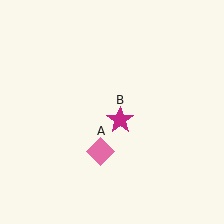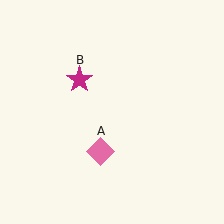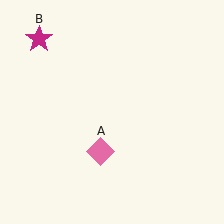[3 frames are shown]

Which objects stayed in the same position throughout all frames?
Pink diamond (object A) remained stationary.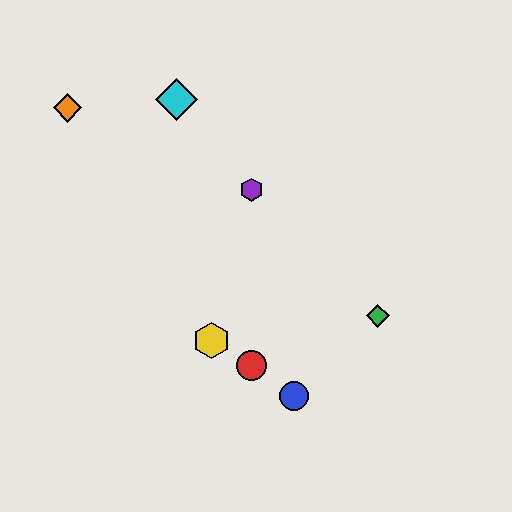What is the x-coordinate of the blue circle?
The blue circle is at x≈294.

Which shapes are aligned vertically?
The red circle, the purple hexagon are aligned vertically.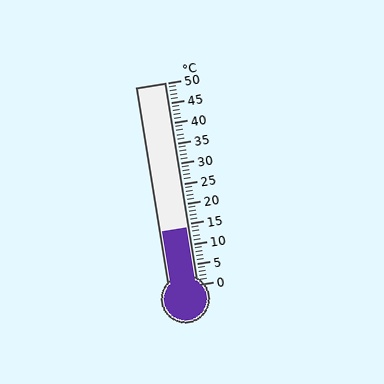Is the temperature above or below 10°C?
The temperature is above 10°C.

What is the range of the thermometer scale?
The thermometer scale ranges from 0°C to 50°C.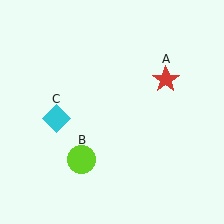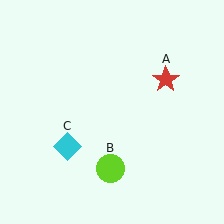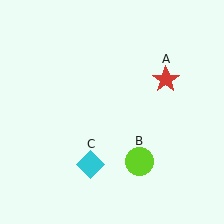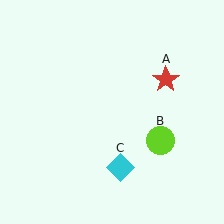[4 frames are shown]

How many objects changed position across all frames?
2 objects changed position: lime circle (object B), cyan diamond (object C).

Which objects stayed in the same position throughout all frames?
Red star (object A) remained stationary.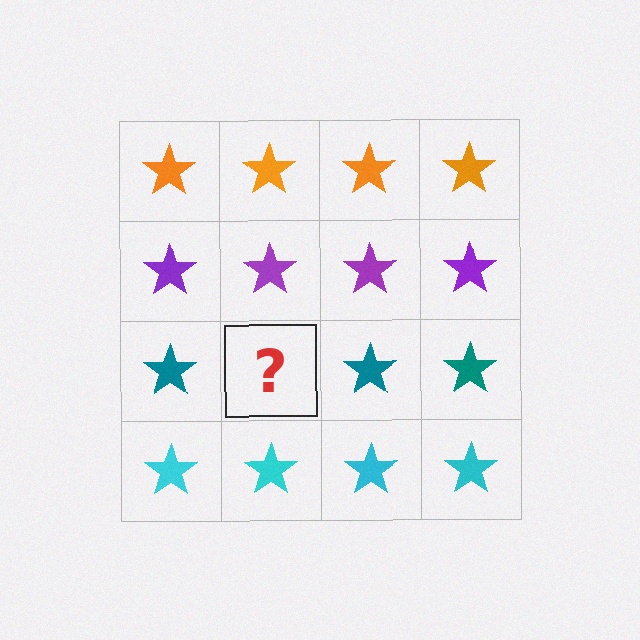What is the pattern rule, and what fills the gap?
The rule is that each row has a consistent color. The gap should be filled with a teal star.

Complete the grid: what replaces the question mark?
The question mark should be replaced with a teal star.